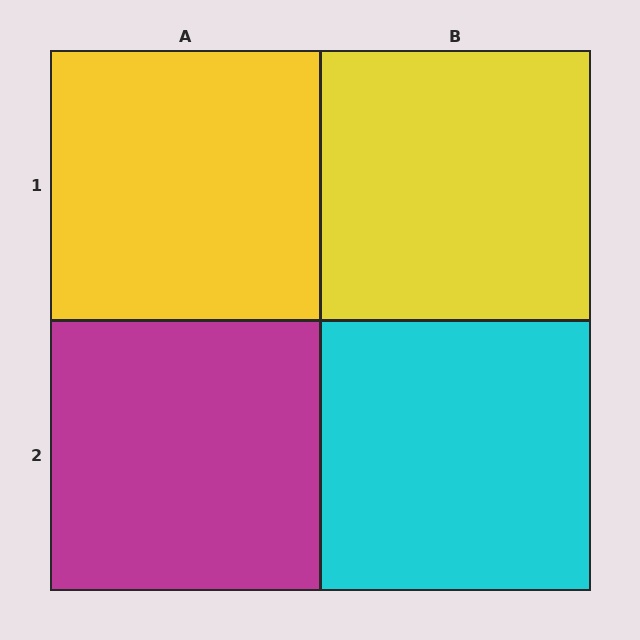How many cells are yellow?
2 cells are yellow.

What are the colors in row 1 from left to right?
Yellow, yellow.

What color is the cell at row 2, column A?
Magenta.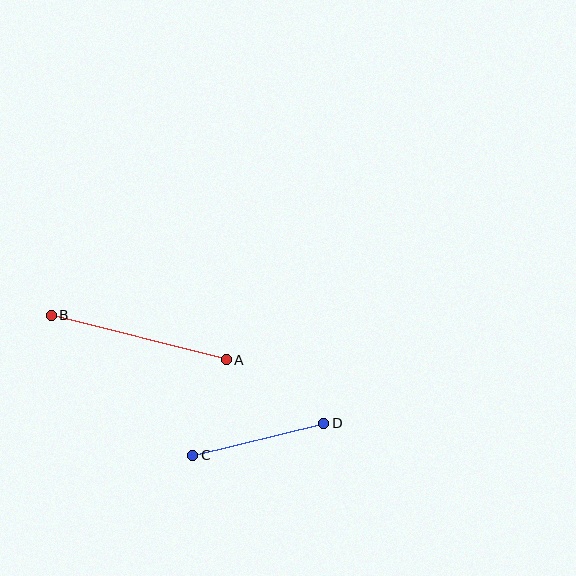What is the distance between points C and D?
The distance is approximately 135 pixels.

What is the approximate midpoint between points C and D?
The midpoint is at approximately (258, 439) pixels.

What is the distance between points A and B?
The distance is approximately 181 pixels.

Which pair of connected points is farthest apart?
Points A and B are farthest apart.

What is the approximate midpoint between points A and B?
The midpoint is at approximately (139, 338) pixels.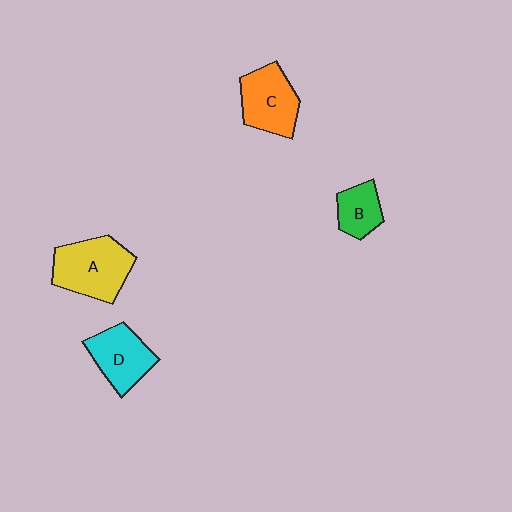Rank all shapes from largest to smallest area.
From largest to smallest: A (yellow), C (orange), D (cyan), B (green).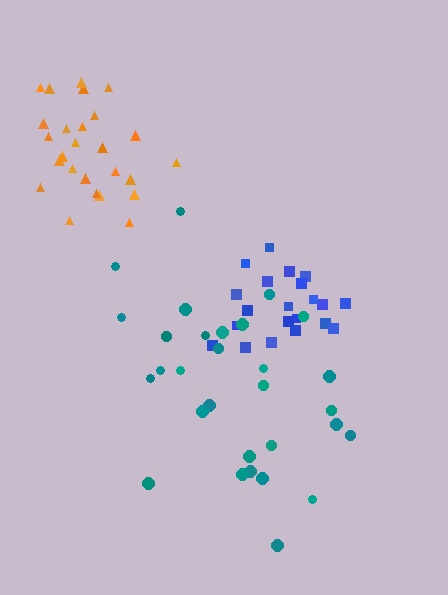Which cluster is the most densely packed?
Blue.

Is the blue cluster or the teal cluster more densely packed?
Blue.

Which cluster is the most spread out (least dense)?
Teal.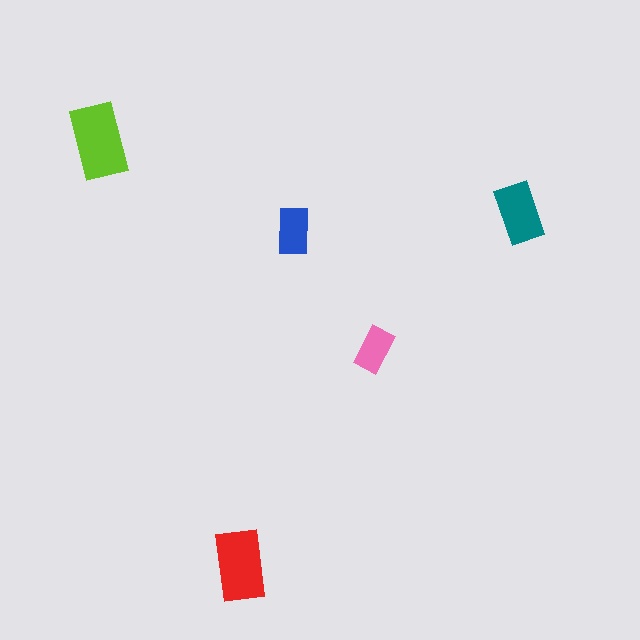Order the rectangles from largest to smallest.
the lime one, the red one, the teal one, the blue one, the pink one.